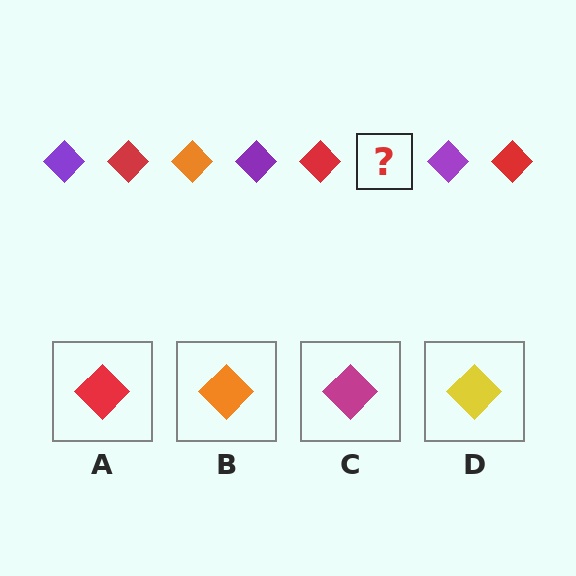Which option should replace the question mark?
Option B.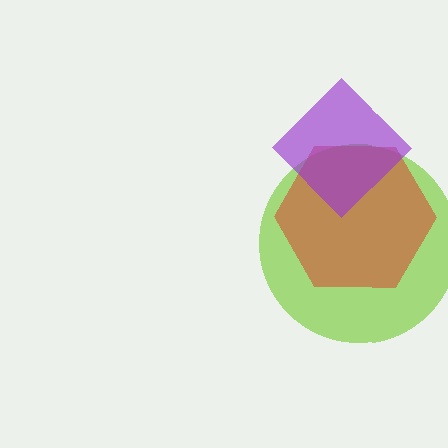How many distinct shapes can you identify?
There are 3 distinct shapes: a lime circle, a red hexagon, a purple diamond.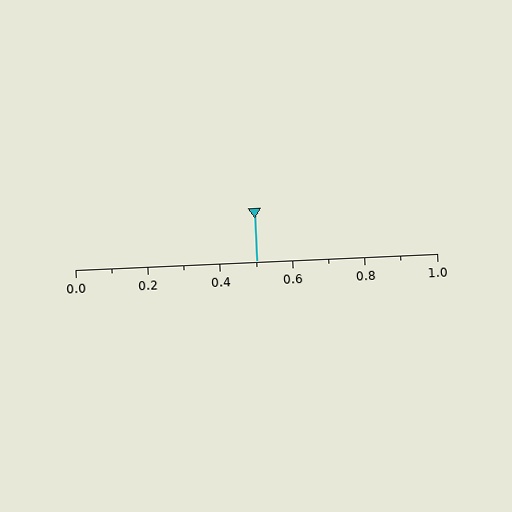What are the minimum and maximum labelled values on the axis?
The axis runs from 0.0 to 1.0.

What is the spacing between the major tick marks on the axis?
The major ticks are spaced 0.2 apart.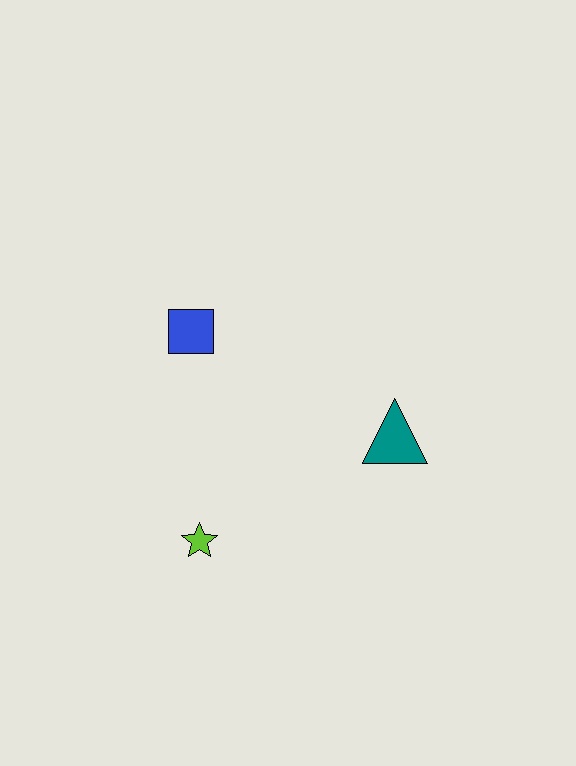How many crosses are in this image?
There are no crosses.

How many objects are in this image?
There are 3 objects.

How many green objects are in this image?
There are no green objects.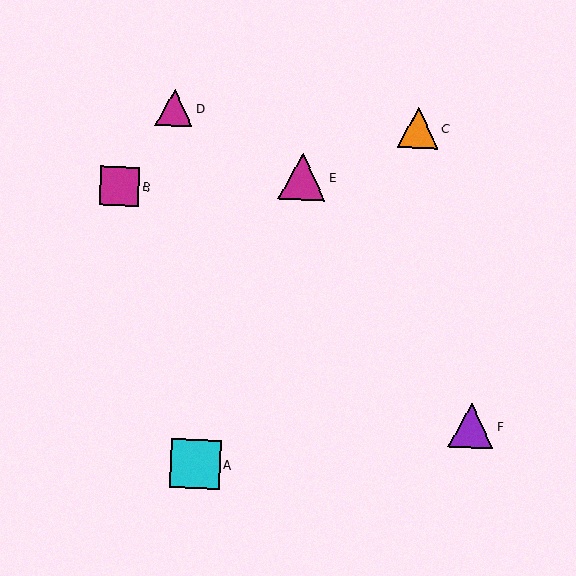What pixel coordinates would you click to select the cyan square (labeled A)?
Click at (196, 464) to select the cyan square A.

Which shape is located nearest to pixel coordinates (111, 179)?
The magenta square (labeled B) at (120, 186) is nearest to that location.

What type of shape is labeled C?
Shape C is an orange triangle.